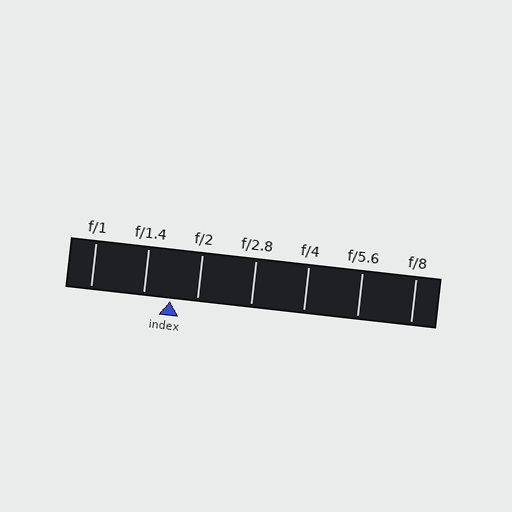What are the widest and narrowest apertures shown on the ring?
The widest aperture shown is f/1 and the narrowest is f/8.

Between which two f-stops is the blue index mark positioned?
The index mark is between f/1.4 and f/2.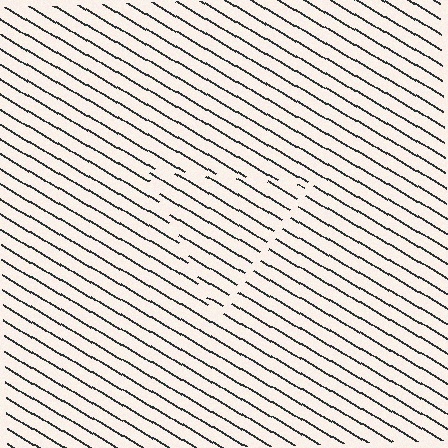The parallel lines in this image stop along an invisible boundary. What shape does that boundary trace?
An illusory triangle. The interior of the shape contains the same grating, shifted by half a period — the contour is defined by the phase discontinuity where line-ends from the inner and outer gratings abut.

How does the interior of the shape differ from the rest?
The interior of the shape contains the same grating, shifted by half a period — the contour is defined by the phase discontinuity where line-ends from the inner and outer gratings abut.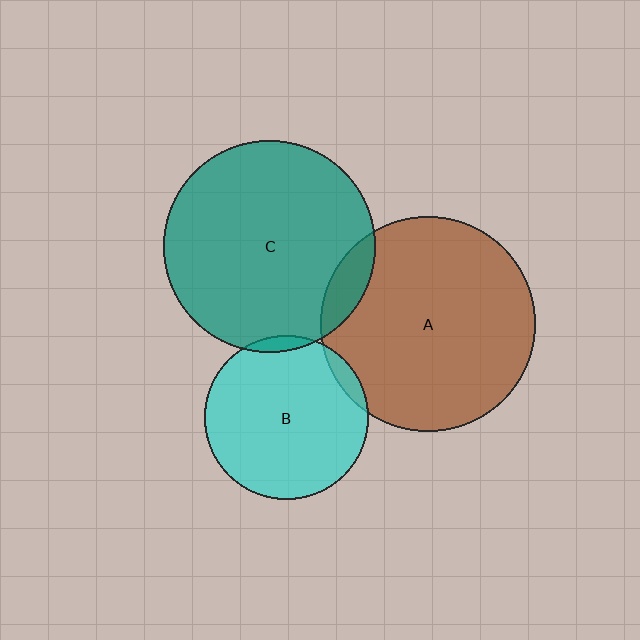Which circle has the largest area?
Circle A (brown).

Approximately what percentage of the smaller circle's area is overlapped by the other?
Approximately 5%.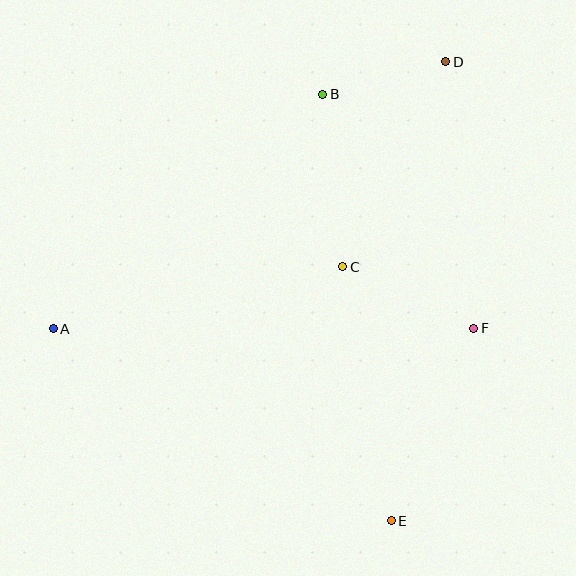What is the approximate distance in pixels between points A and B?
The distance between A and B is approximately 357 pixels.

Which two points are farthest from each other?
Points A and D are farthest from each other.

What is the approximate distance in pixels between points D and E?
The distance between D and E is approximately 462 pixels.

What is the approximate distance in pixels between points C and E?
The distance between C and E is approximately 259 pixels.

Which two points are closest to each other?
Points B and D are closest to each other.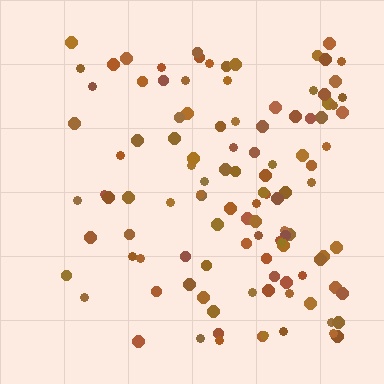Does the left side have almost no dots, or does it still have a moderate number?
Still a moderate number, just noticeably fewer than the right.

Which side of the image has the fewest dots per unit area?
The left.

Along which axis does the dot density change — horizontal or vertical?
Horizontal.